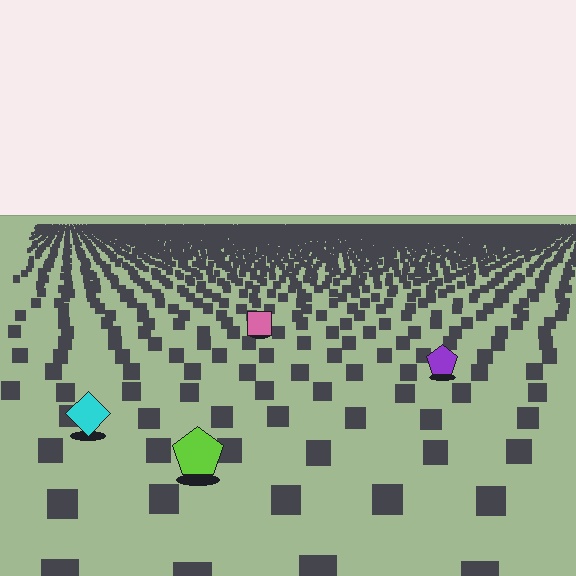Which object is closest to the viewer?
The lime pentagon is closest. The texture marks near it are larger and more spread out.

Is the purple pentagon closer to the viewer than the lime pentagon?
No. The lime pentagon is closer — you can tell from the texture gradient: the ground texture is coarser near it.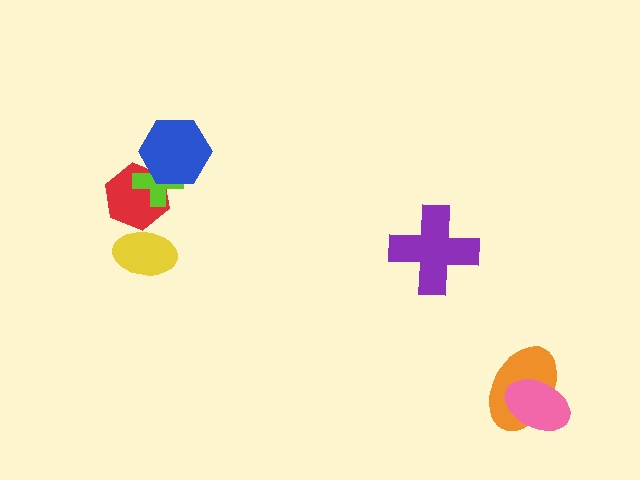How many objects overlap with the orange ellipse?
1 object overlaps with the orange ellipse.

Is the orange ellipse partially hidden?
Yes, it is partially covered by another shape.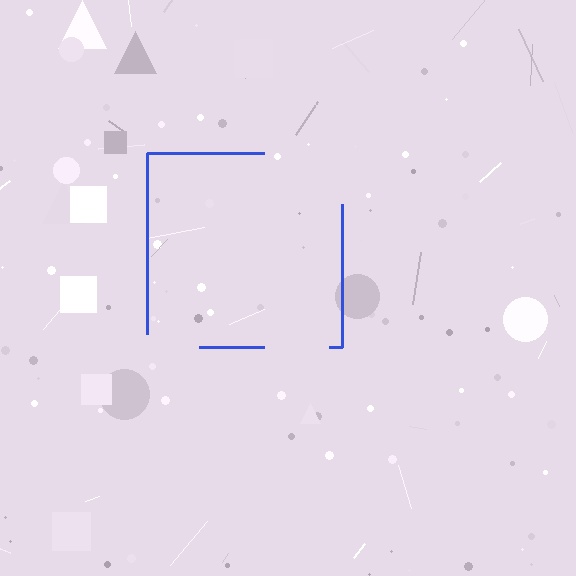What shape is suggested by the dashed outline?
The dashed outline suggests a square.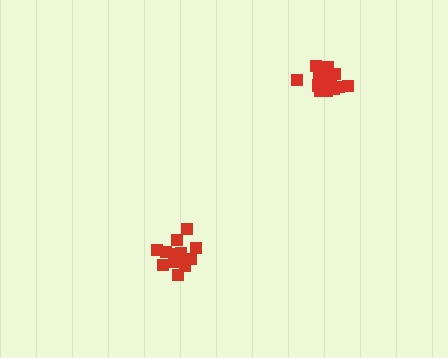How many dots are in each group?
Group 1: 15 dots, Group 2: 19 dots (34 total).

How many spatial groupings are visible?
There are 2 spatial groupings.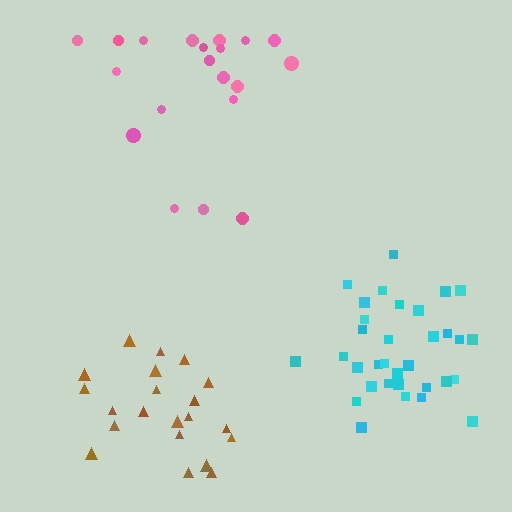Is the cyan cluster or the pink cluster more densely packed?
Cyan.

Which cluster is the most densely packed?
Cyan.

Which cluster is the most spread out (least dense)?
Pink.